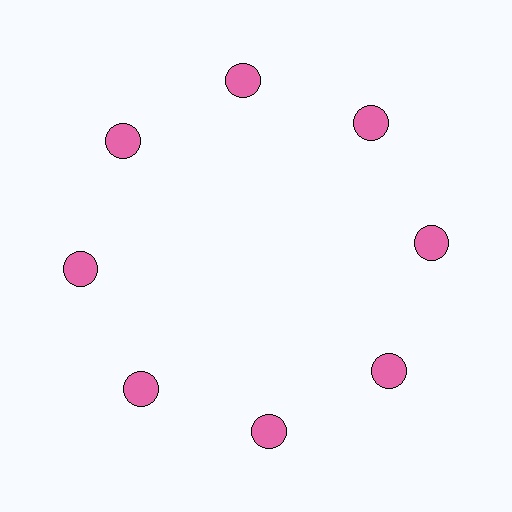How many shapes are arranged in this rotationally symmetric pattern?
There are 8 shapes, arranged in 8 groups of 1.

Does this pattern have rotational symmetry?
Yes, this pattern has 8-fold rotational symmetry. It looks the same after rotating 45 degrees around the center.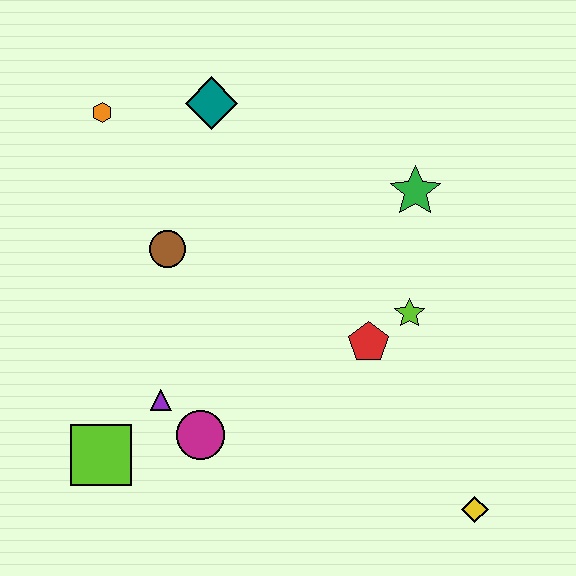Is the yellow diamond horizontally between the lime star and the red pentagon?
No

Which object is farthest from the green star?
The lime square is farthest from the green star.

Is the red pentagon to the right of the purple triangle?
Yes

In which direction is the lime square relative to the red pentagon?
The lime square is to the left of the red pentagon.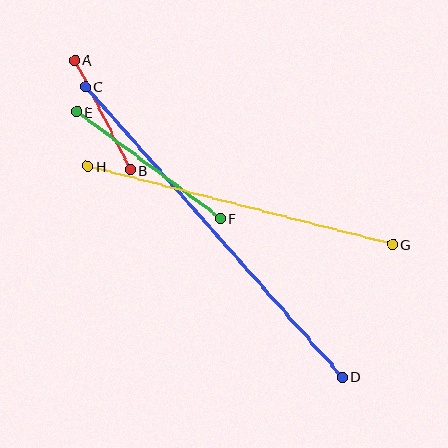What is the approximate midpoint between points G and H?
The midpoint is at approximately (240, 205) pixels.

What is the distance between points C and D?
The distance is approximately 387 pixels.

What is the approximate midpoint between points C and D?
The midpoint is at approximately (214, 232) pixels.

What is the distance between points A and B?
The distance is approximately 123 pixels.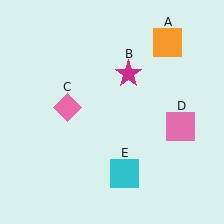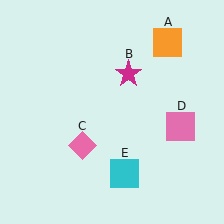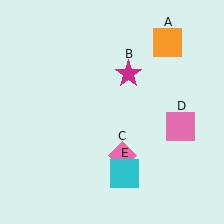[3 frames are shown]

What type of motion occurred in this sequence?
The pink diamond (object C) rotated counterclockwise around the center of the scene.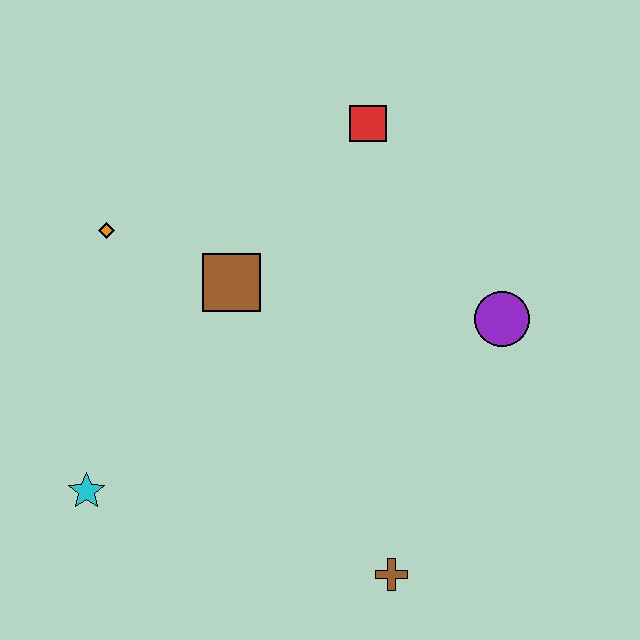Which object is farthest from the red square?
The cyan star is farthest from the red square.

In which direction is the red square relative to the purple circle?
The red square is above the purple circle.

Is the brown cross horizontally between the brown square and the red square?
No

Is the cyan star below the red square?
Yes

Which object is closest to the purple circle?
The red square is closest to the purple circle.